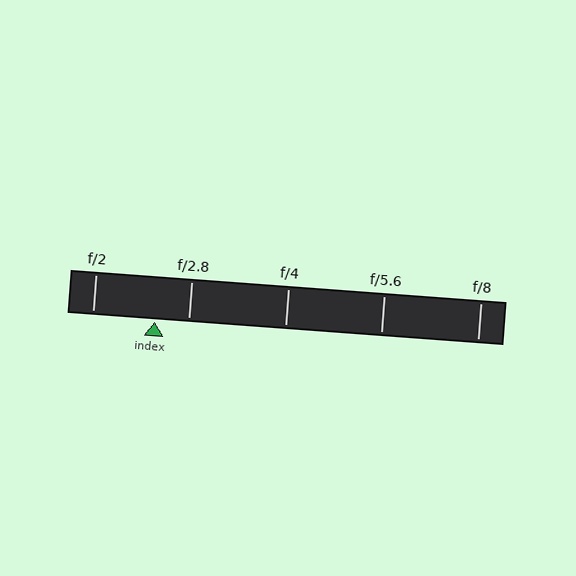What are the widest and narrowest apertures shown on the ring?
The widest aperture shown is f/2 and the narrowest is f/8.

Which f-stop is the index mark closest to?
The index mark is closest to f/2.8.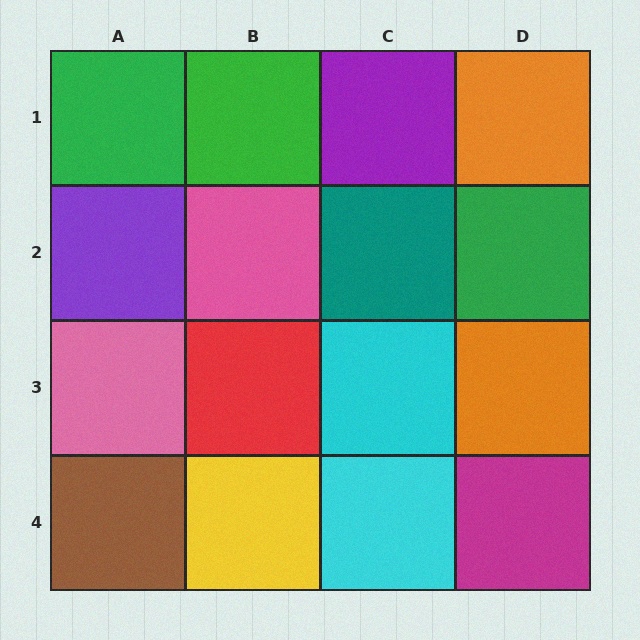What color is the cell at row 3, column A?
Pink.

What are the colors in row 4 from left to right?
Brown, yellow, cyan, magenta.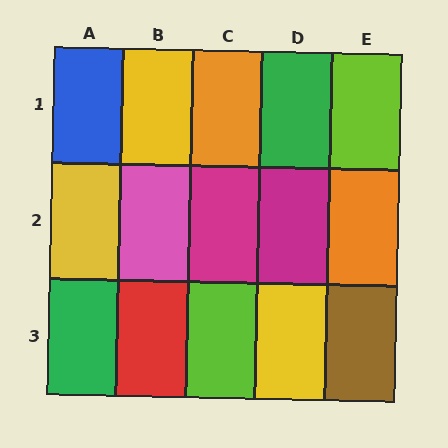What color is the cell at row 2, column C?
Magenta.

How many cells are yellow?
3 cells are yellow.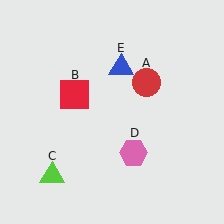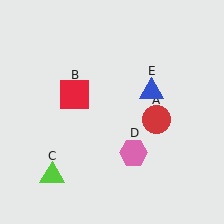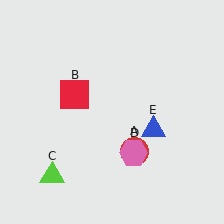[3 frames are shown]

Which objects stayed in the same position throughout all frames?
Red square (object B) and lime triangle (object C) and pink hexagon (object D) remained stationary.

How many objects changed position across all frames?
2 objects changed position: red circle (object A), blue triangle (object E).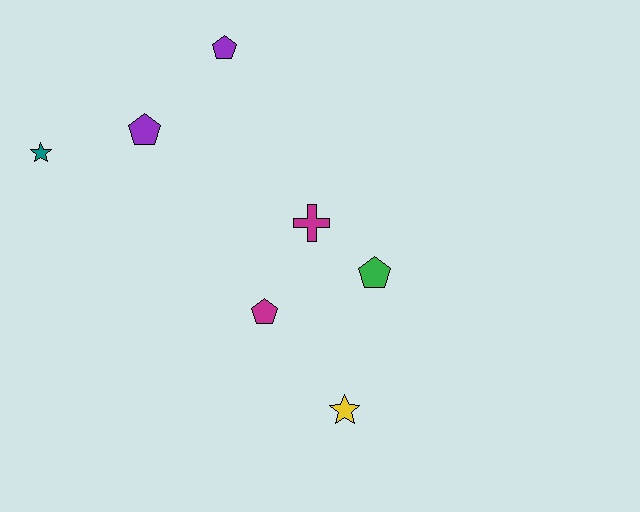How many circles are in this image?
There are no circles.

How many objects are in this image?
There are 7 objects.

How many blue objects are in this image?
There are no blue objects.